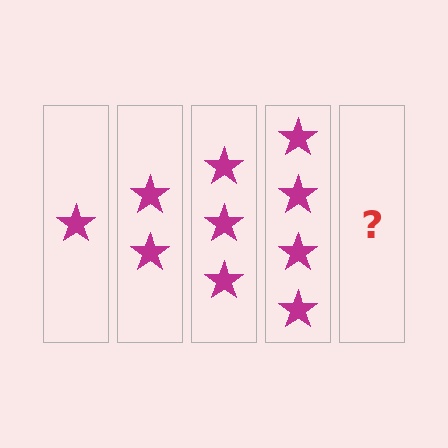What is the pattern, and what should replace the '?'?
The pattern is that each step adds one more star. The '?' should be 5 stars.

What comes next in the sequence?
The next element should be 5 stars.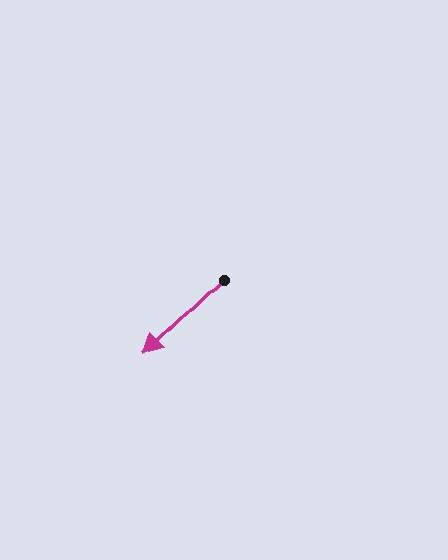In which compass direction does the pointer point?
Southwest.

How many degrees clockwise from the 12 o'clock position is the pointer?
Approximately 225 degrees.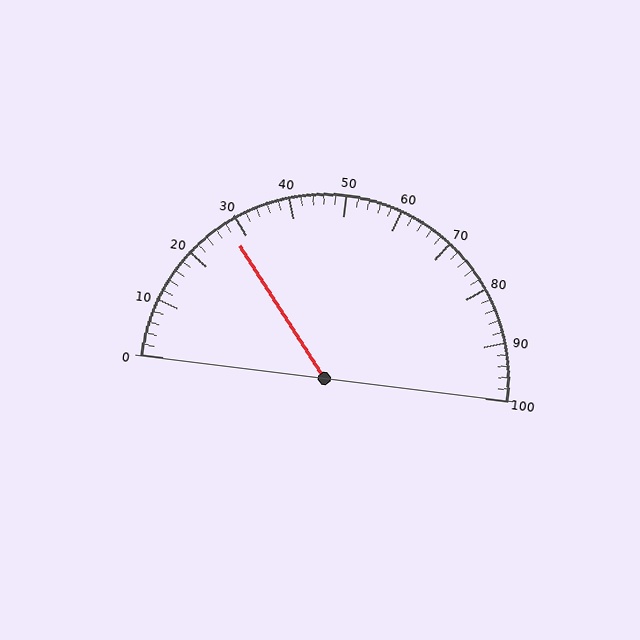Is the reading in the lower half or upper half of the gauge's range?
The reading is in the lower half of the range (0 to 100).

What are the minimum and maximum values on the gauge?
The gauge ranges from 0 to 100.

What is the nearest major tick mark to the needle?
The nearest major tick mark is 30.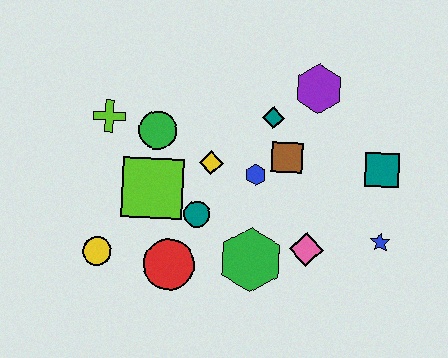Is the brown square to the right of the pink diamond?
No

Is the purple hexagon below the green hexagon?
No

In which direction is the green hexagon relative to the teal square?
The green hexagon is to the left of the teal square.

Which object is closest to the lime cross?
The green circle is closest to the lime cross.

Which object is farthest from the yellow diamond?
The blue star is farthest from the yellow diamond.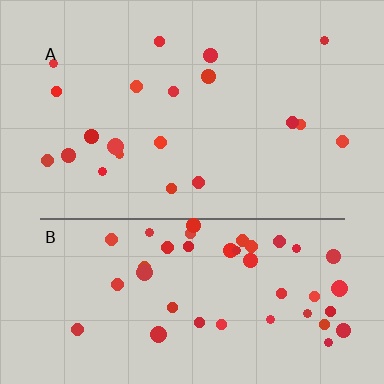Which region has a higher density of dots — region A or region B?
B (the bottom).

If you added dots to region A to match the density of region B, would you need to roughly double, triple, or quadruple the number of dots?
Approximately double.